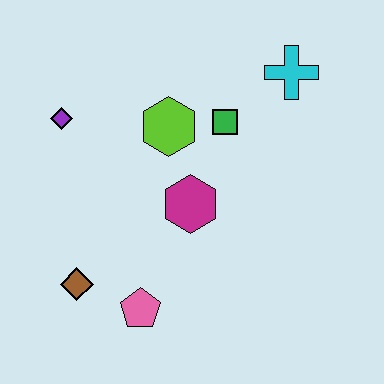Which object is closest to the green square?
The lime hexagon is closest to the green square.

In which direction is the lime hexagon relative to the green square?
The lime hexagon is to the left of the green square.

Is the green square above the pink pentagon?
Yes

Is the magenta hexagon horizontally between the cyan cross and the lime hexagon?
Yes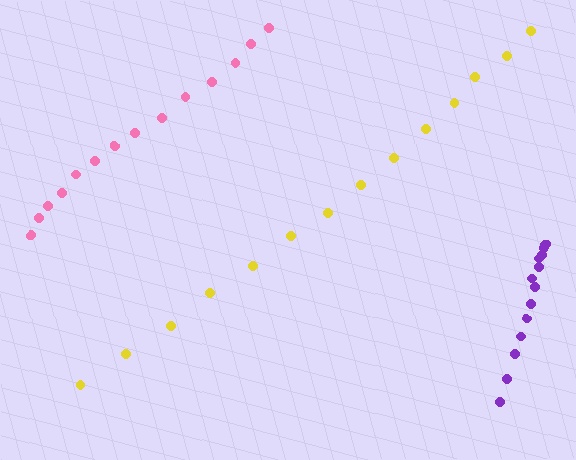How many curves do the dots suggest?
There are 3 distinct paths.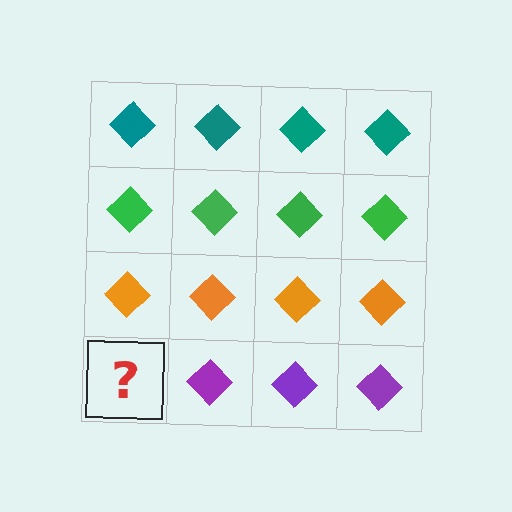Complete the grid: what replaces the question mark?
The question mark should be replaced with a purple diamond.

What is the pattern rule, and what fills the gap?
The rule is that each row has a consistent color. The gap should be filled with a purple diamond.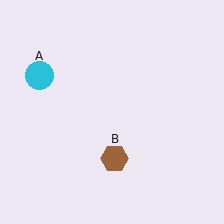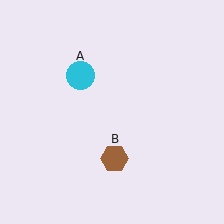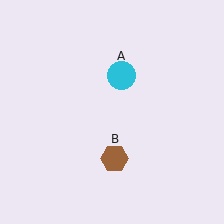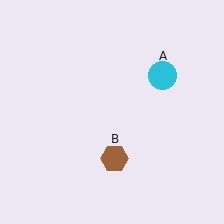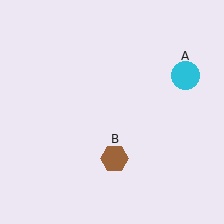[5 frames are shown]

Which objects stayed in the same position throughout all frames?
Brown hexagon (object B) remained stationary.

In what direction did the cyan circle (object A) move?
The cyan circle (object A) moved right.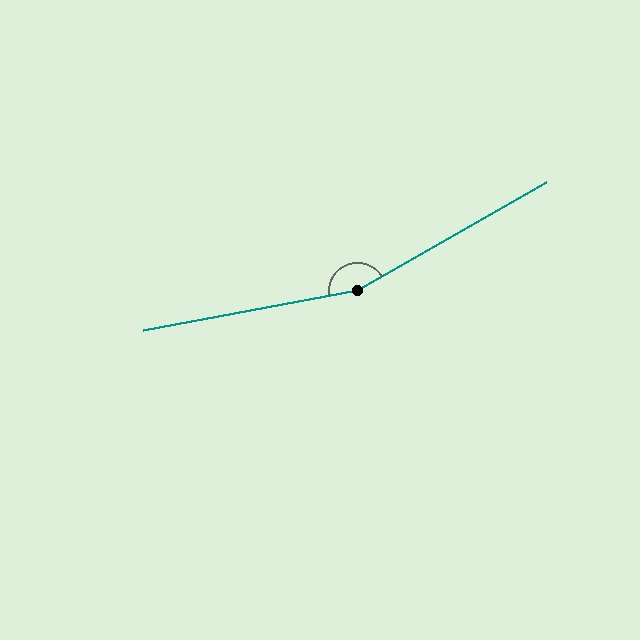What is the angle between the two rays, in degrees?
Approximately 161 degrees.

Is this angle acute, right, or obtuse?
It is obtuse.